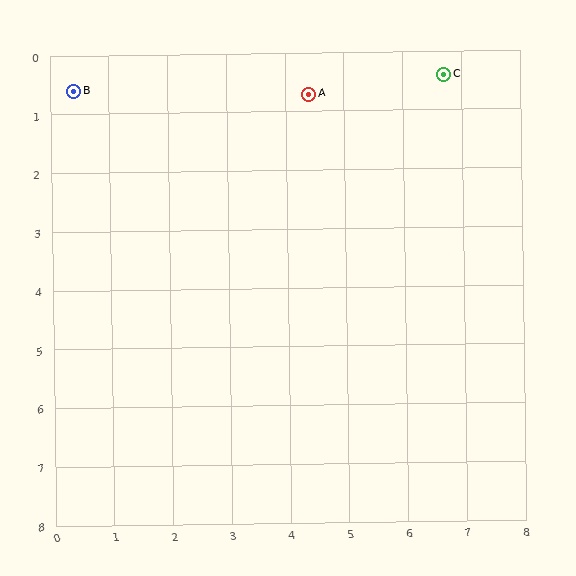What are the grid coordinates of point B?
Point B is at approximately (0.4, 0.6).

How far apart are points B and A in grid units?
Points B and A are about 4.0 grid units apart.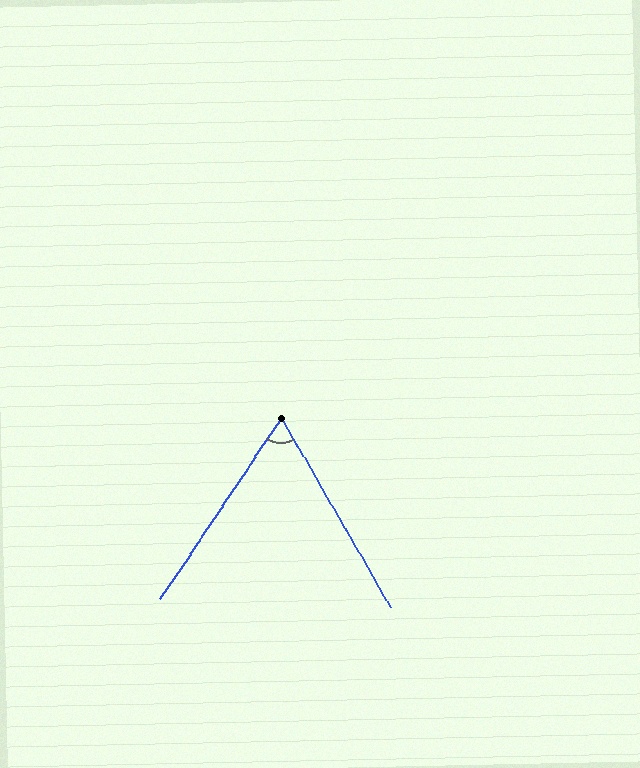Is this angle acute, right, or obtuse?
It is acute.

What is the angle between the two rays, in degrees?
Approximately 64 degrees.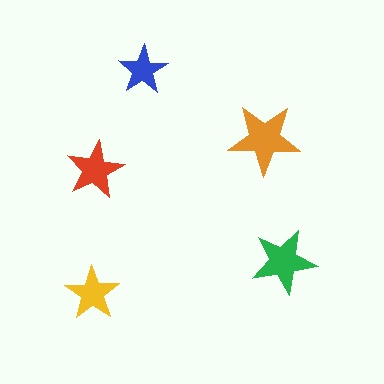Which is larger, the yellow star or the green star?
The green one.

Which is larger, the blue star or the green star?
The green one.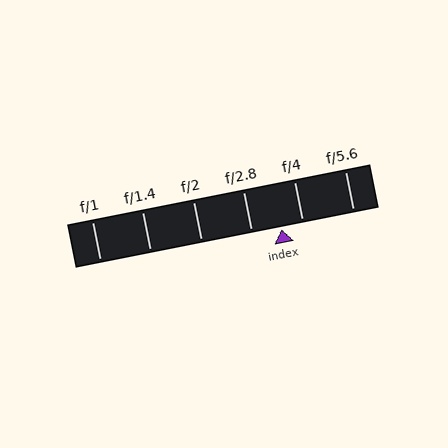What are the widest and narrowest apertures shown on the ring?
The widest aperture shown is f/1 and the narrowest is f/5.6.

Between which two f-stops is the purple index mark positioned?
The index mark is between f/2.8 and f/4.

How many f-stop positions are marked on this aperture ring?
There are 6 f-stop positions marked.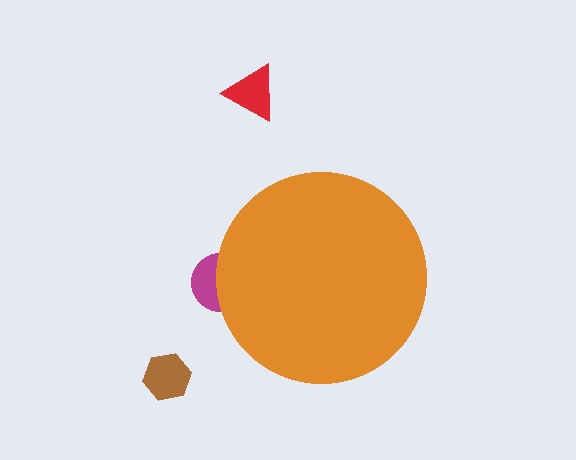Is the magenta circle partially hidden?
Yes, the magenta circle is partially hidden behind the orange circle.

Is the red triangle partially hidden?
No, the red triangle is fully visible.